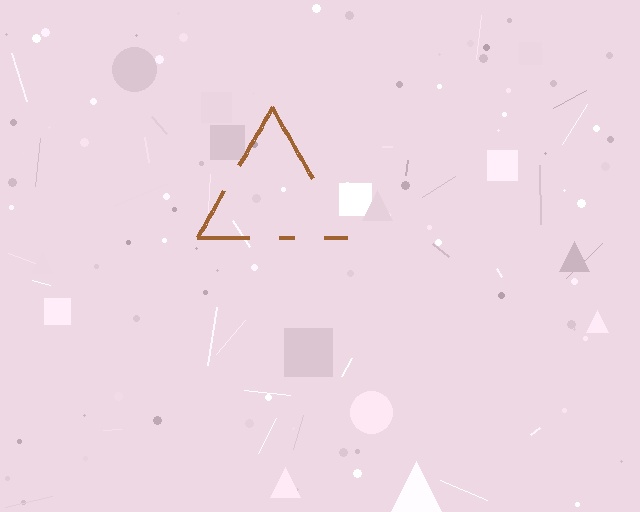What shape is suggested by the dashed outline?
The dashed outline suggests a triangle.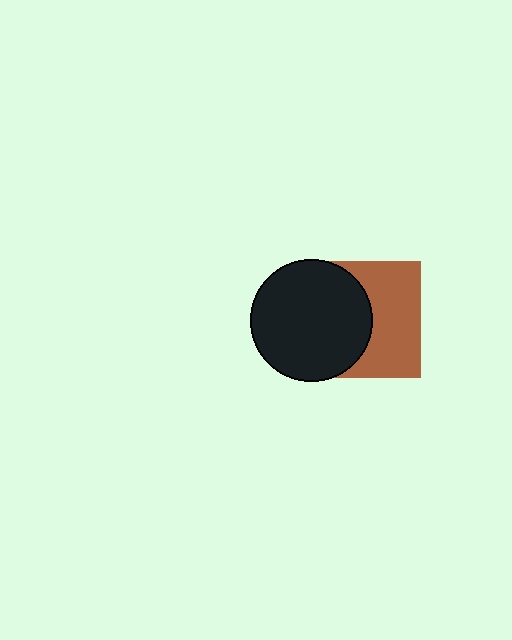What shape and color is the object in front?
The object in front is a black circle.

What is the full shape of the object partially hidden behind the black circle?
The partially hidden object is a brown square.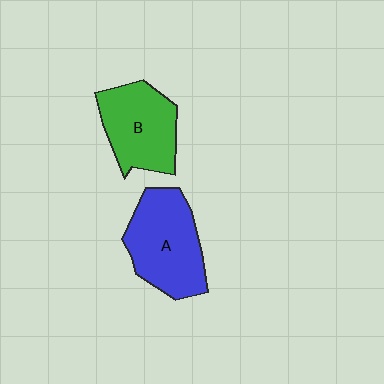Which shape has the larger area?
Shape A (blue).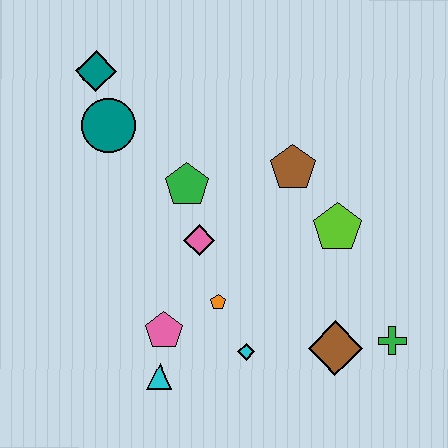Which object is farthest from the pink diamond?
The green cross is farthest from the pink diamond.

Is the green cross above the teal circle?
No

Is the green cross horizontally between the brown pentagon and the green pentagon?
No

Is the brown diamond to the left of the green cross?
Yes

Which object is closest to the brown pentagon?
The lime pentagon is closest to the brown pentagon.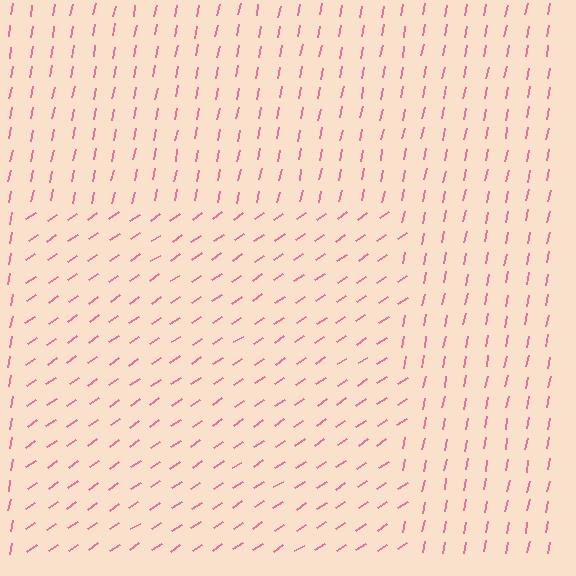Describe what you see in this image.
The image is filled with small pink line segments. A rectangle region in the image has lines oriented differently from the surrounding lines, creating a visible texture boundary.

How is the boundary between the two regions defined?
The boundary is defined purely by a change in line orientation (approximately 45 degrees difference). All lines are the same color and thickness.